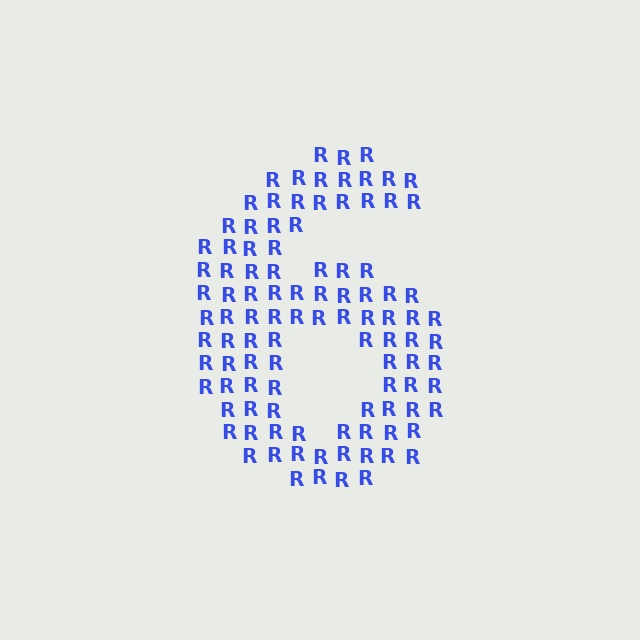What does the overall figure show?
The overall figure shows the digit 6.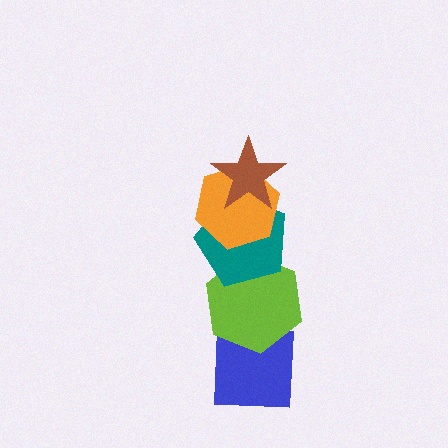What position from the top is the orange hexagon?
The orange hexagon is 2nd from the top.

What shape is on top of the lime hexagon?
The teal pentagon is on top of the lime hexagon.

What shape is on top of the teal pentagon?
The orange hexagon is on top of the teal pentagon.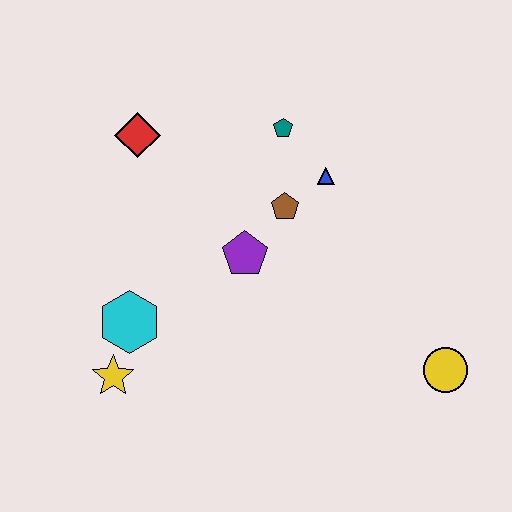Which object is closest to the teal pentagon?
The blue triangle is closest to the teal pentagon.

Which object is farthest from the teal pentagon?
The yellow star is farthest from the teal pentagon.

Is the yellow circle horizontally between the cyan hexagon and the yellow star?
No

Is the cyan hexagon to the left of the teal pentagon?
Yes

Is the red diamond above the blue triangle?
Yes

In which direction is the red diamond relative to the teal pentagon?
The red diamond is to the left of the teal pentagon.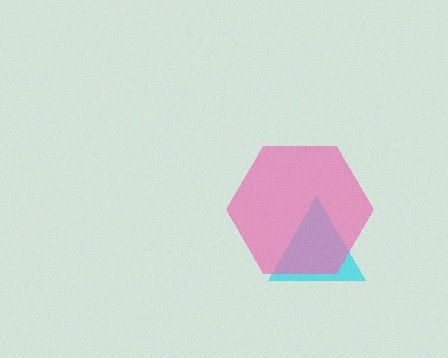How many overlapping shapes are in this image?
There are 2 overlapping shapes in the image.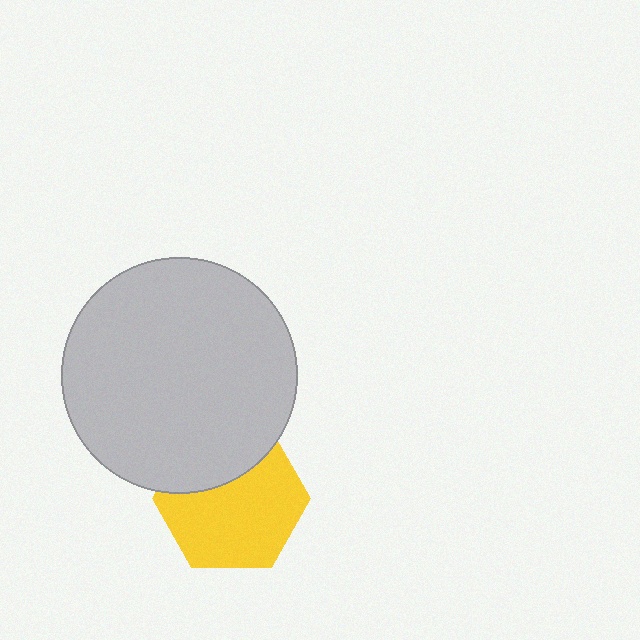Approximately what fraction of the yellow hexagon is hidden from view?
Roughly 31% of the yellow hexagon is hidden behind the light gray circle.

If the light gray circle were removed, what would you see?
You would see the complete yellow hexagon.